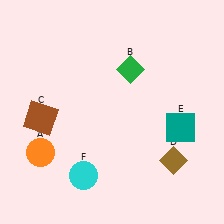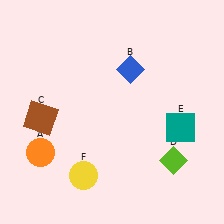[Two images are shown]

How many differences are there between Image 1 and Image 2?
There are 3 differences between the two images.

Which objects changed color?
B changed from green to blue. D changed from brown to lime. F changed from cyan to yellow.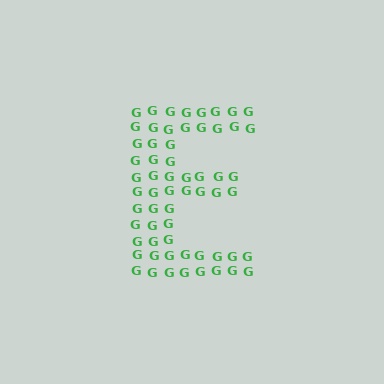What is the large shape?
The large shape is the letter E.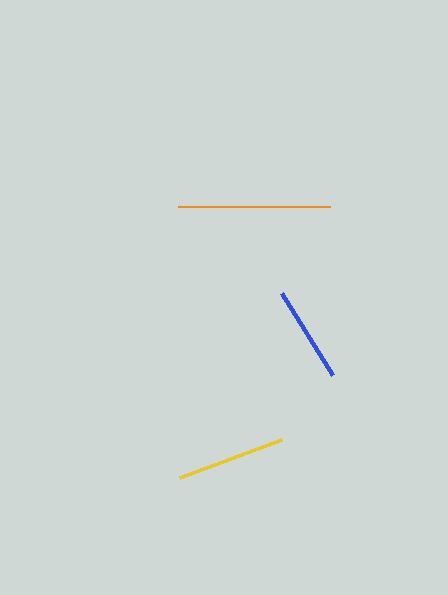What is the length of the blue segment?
The blue segment is approximately 96 pixels long.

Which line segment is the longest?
The orange line is the longest at approximately 152 pixels.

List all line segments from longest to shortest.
From longest to shortest: orange, yellow, blue.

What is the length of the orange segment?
The orange segment is approximately 152 pixels long.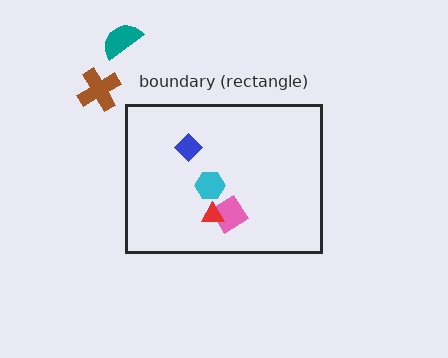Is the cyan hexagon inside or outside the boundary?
Inside.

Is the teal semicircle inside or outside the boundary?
Outside.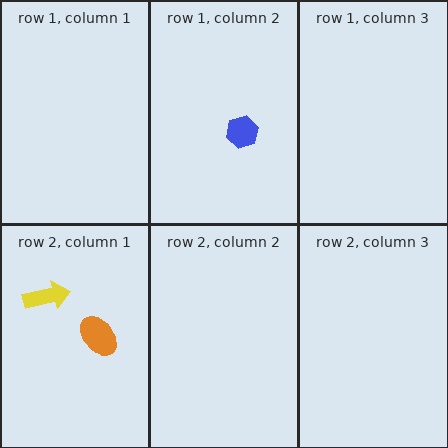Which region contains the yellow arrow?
The row 2, column 1 region.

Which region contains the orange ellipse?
The row 2, column 1 region.